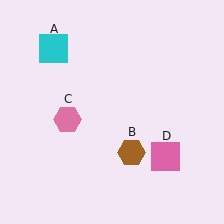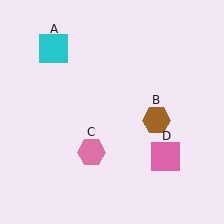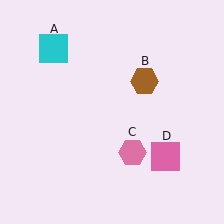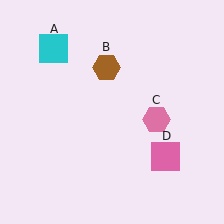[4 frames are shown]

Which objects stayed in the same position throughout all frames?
Cyan square (object A) and pink square (object D) remained stationary.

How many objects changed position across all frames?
2 objects changed position: brown hexagon (object B), pink hexagon (object C).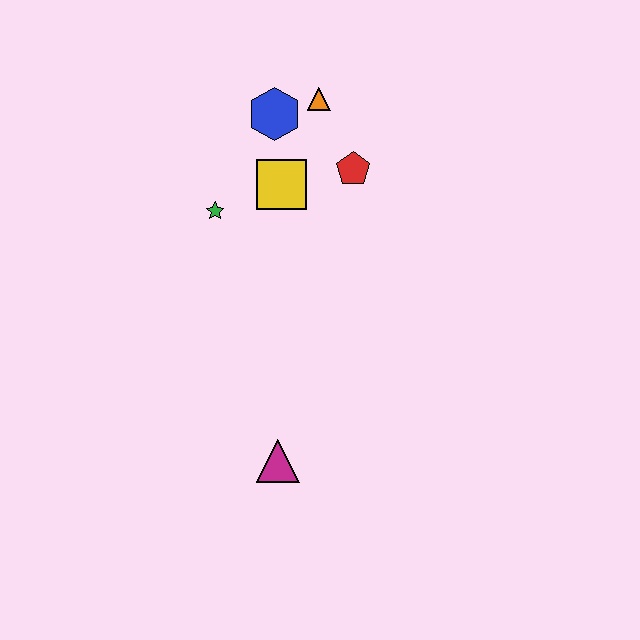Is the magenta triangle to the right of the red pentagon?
No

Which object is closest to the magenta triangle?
The green star is closest to the magenta triangle.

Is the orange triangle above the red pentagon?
Yes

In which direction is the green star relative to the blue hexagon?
The green star is below the blue hexagon.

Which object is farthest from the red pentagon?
The magenta triangle is farthest from the red pentagon.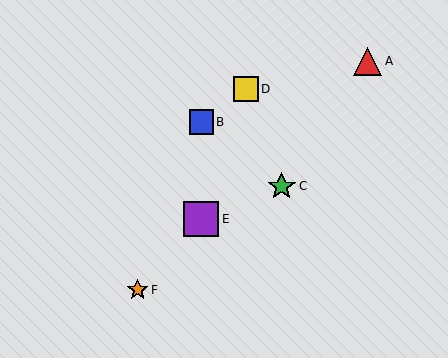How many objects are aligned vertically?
2 objects (B, E) are aligned vertically.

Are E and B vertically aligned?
Yes, both are at x≈201.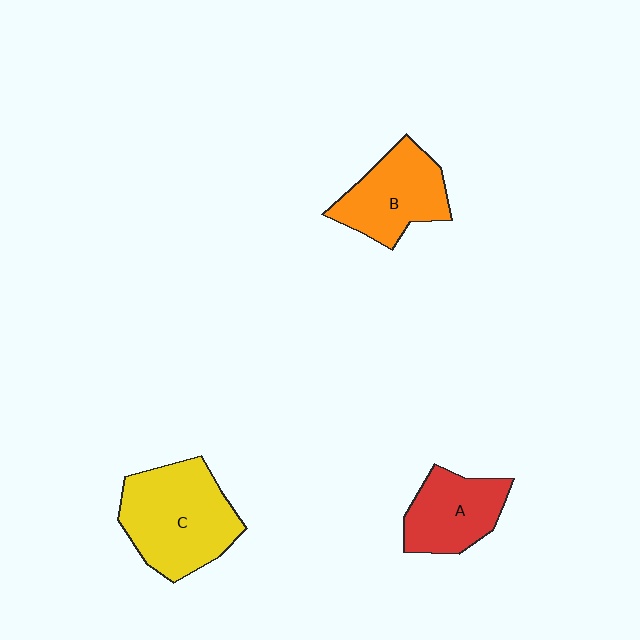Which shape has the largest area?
Shape C (yellow).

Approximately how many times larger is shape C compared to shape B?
Approximately 1.4 times.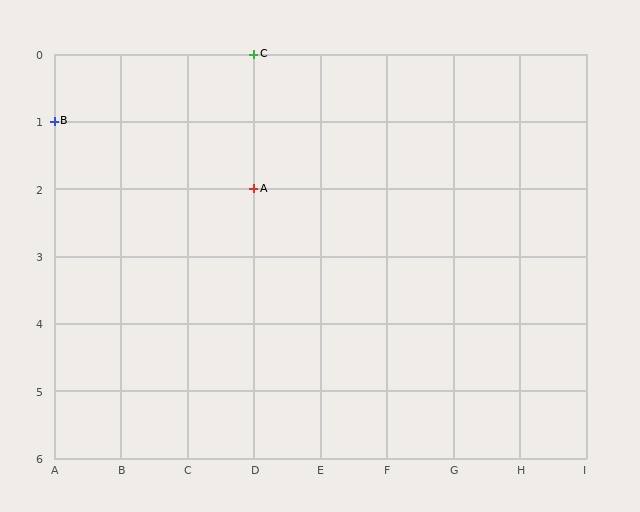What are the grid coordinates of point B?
Point B is at grid coordinates (A, 1).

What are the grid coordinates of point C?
Point C is at grid coordinates (D, 0).